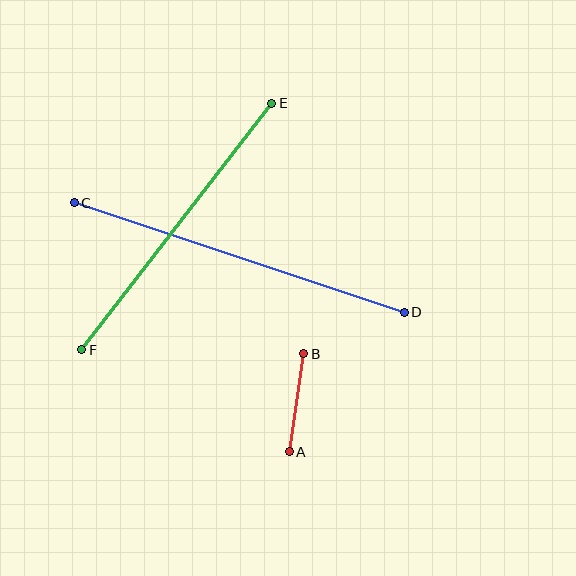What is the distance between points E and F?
The distance is approximately 311 pixels.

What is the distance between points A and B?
The distance is approximately 99 pixels.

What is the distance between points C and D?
The distance is approximately 348 pixels.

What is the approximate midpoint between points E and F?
The midpoint is at approximately (177, 227) pixels.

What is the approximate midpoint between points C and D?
The midpoint is at approximately (239, 257) pixels.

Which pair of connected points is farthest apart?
Points C and D are farthest apart.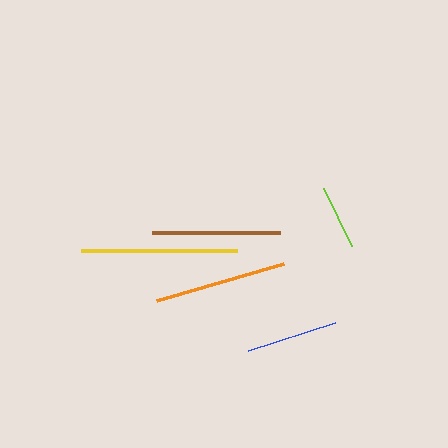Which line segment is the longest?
The yellow line is the longest at approximately 156 pixels.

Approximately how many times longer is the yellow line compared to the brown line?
The yellow line is approximately 1.2 times the length of the brown line.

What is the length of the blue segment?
The blue segment is approximately 91 pixels long.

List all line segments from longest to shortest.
From longest to shortest: yellow, orange, brown, blue, lime.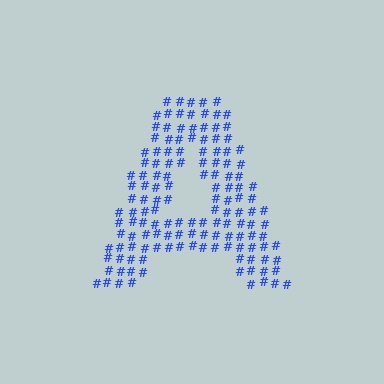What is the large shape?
The large shape is the letter A.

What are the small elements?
The small elements are hash symbols.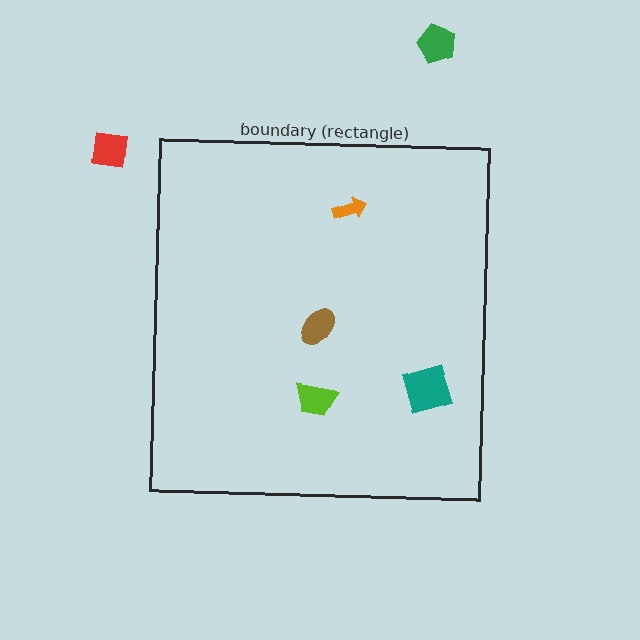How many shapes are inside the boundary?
4 inside, 2 outside.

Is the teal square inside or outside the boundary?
Inside.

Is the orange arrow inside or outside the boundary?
Inside.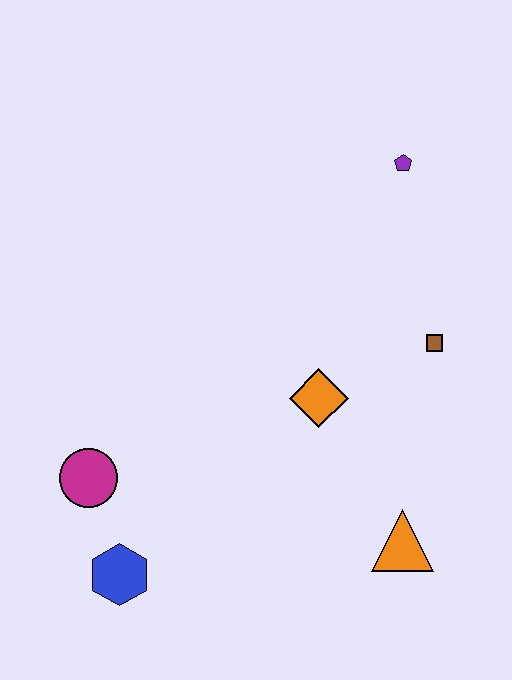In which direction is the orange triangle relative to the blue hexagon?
The orange triangle is to the right of the blue hexagon.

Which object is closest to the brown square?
The orange diamond is closest to the brown square.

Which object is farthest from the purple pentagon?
The blue hexagon is farthest from the purple pentagon.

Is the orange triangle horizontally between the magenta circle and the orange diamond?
No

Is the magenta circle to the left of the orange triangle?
Yes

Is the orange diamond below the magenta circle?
No